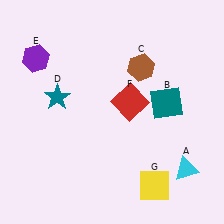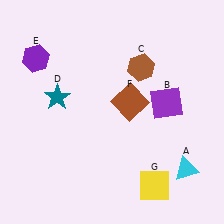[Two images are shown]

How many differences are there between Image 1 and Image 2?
There are 2 differences between the two images.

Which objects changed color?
B changed from teal to purple. F changed from red to brown.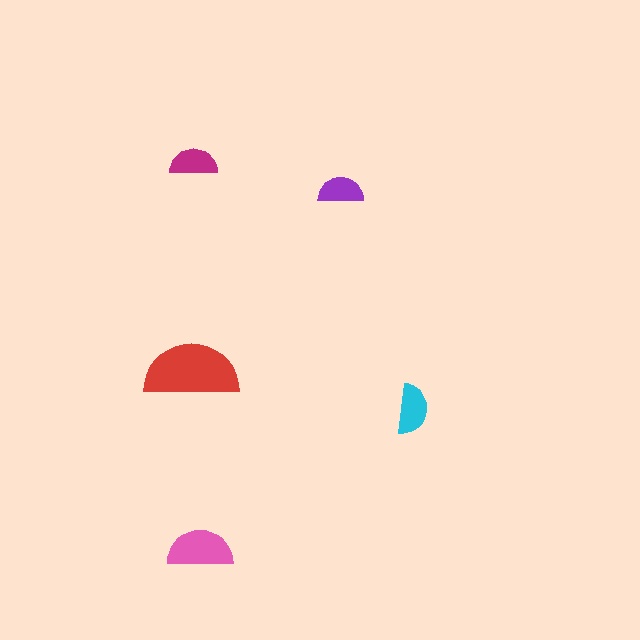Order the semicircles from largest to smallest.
the red one, the pink one, the cyan one, the magenta one, the purple one.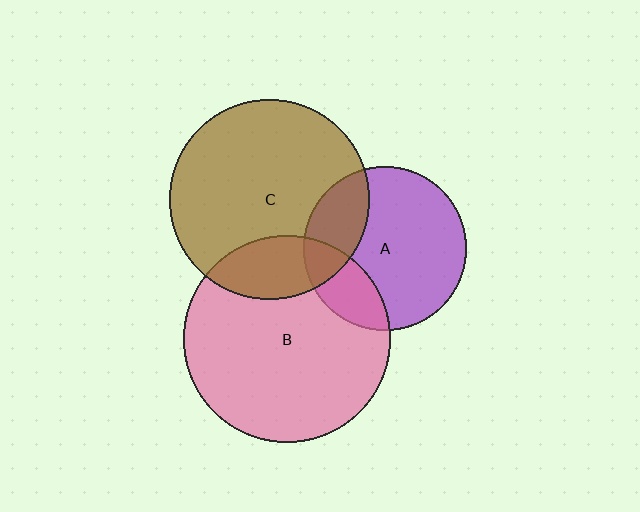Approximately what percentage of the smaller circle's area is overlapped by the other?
Approximately 20%.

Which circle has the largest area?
Circle B (pink).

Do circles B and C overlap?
Yes.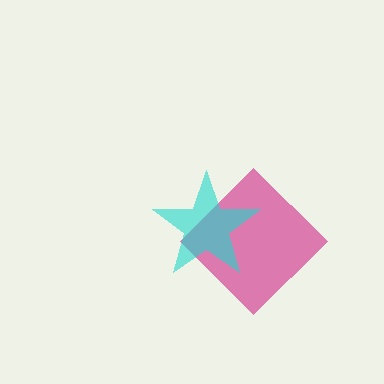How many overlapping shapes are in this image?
There are 2 overlapping shapes in the image.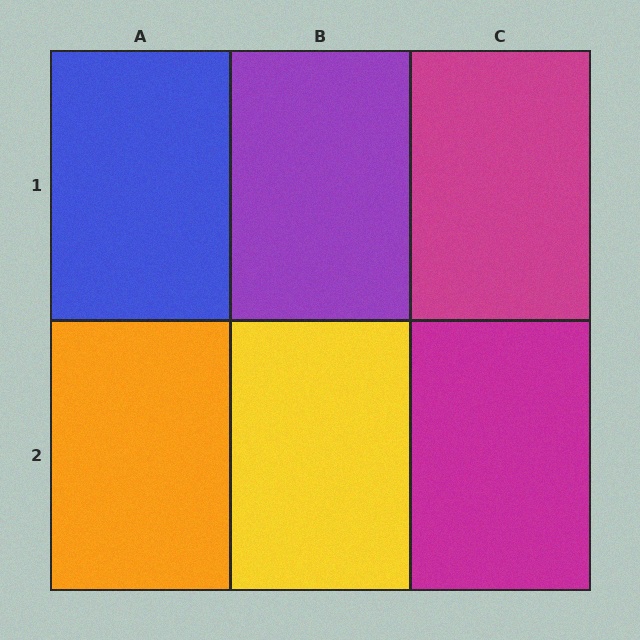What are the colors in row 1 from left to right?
Blue, purple, magenta.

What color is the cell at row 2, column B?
Yellow.